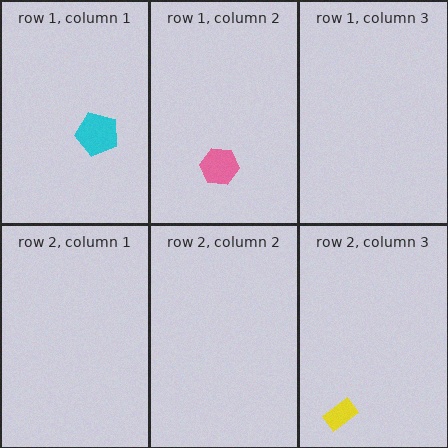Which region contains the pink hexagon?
The row 1, column 2 region.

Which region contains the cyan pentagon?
The row 1, column 1 region.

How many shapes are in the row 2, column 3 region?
1.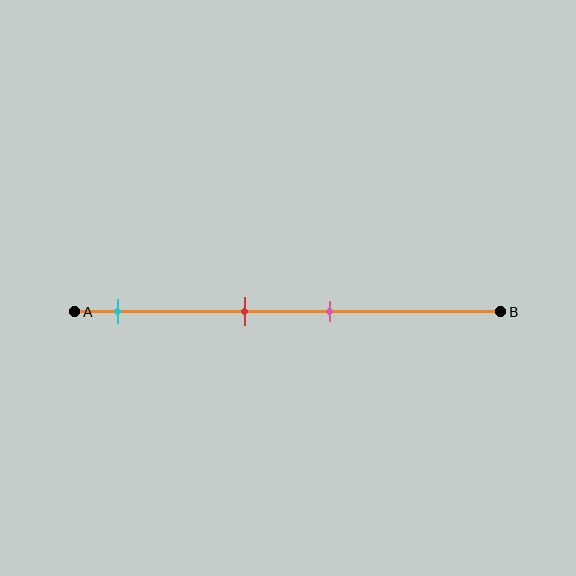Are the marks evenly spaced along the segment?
No, the marks are not evenly spaced.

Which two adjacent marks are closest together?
The red and pink marks are the closest adjacent pair.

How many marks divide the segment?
There are 3 marks dividing the segment.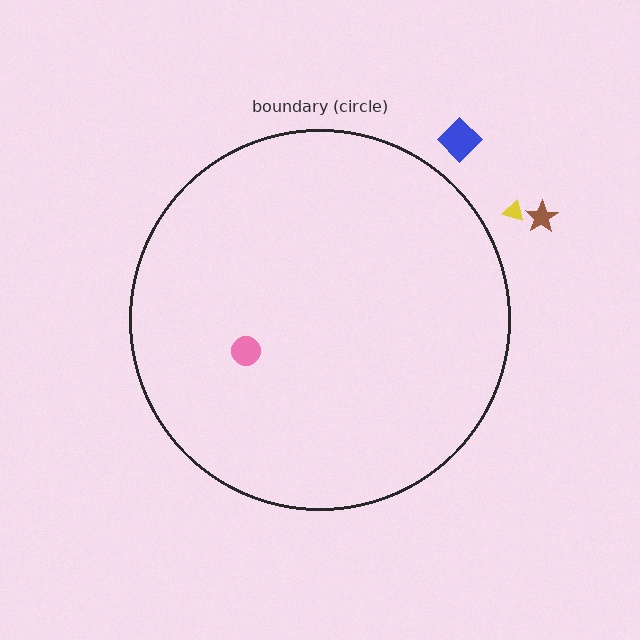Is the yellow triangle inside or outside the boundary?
Outside.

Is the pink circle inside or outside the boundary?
Inside.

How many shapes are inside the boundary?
1 inside, 3 outside.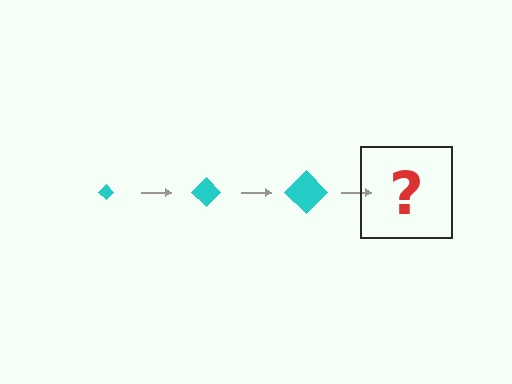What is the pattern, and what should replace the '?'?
The pattern is that the diamond gets progressively larger each step. The '?' should be a cyan diamond, larger than the previous one.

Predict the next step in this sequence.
The next step is a cyan diamond, larger than the previous one.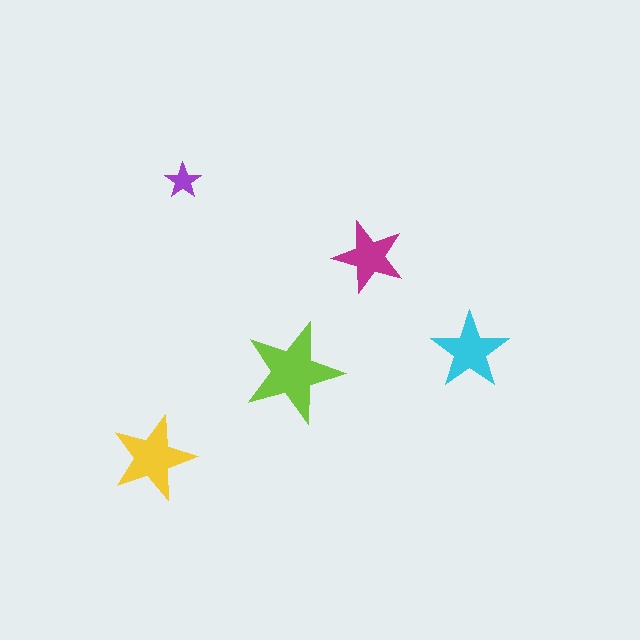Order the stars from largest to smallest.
the lime one, the yellow one, the cyan one, the magenta one, the purple one.